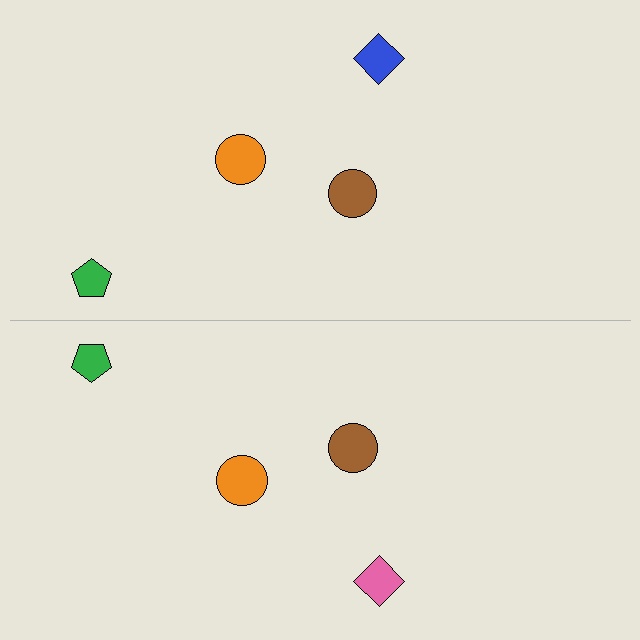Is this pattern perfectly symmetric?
No, the pattern is not perfectly symmetric. The pink diamond on the bottom side breaks the symmetry — its mirror counterpart is blue.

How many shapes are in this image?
There are 8 shapes in this image.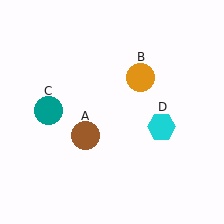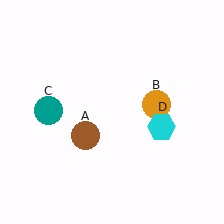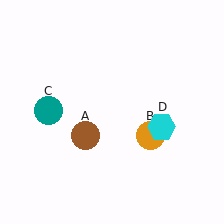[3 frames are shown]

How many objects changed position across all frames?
1 object changed position: orange circle (object B).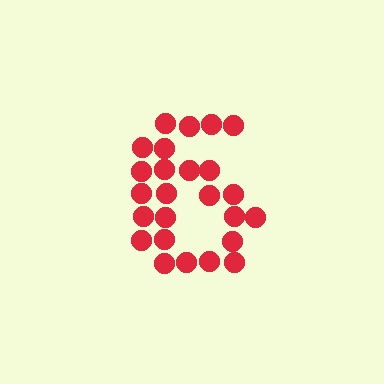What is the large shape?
The large shape is the digit 6.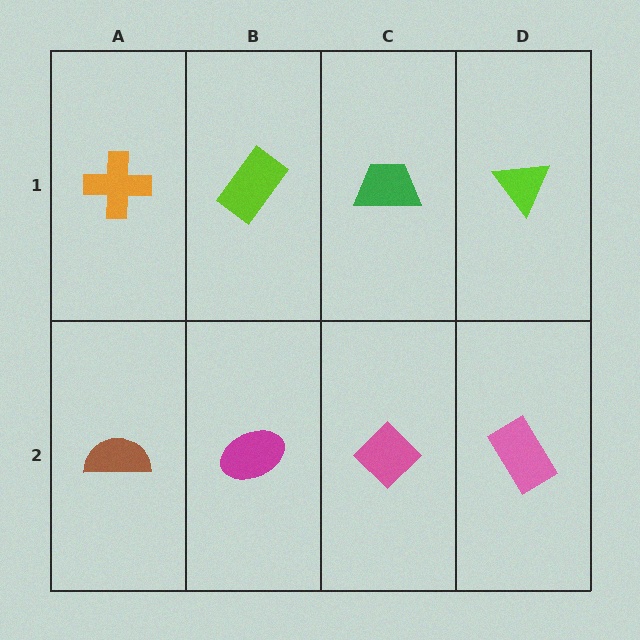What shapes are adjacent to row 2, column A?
An orange cross (row 1, column A), a magenta ellipse (row 2, column B).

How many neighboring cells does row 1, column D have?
2.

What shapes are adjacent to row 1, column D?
A pink rectangle (row 2, column D), a green trapezoid (row 1, column C).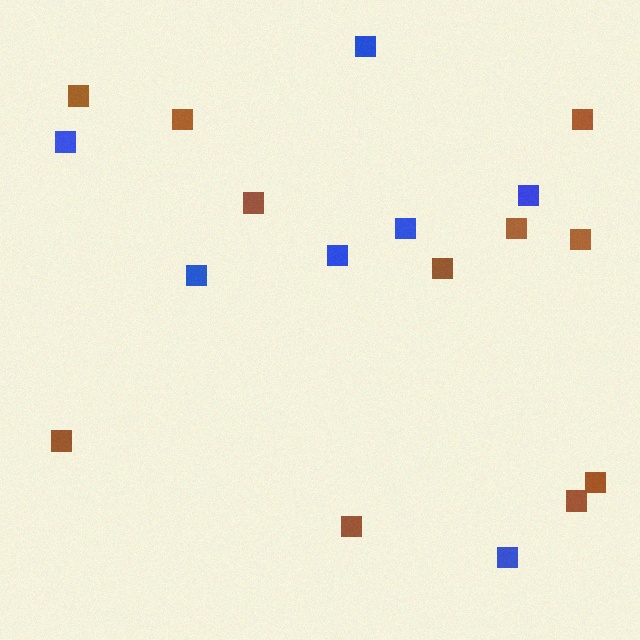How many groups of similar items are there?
There are 2 groups: one group of brown squares (11) and one group of blue squares (7).